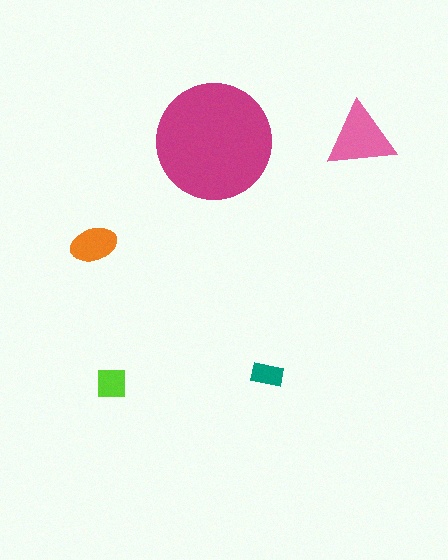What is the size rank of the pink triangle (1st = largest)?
2nd.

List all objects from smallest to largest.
The teal rectangle, the lime square, the orange ellipse, the pink triangle, the magenta circle.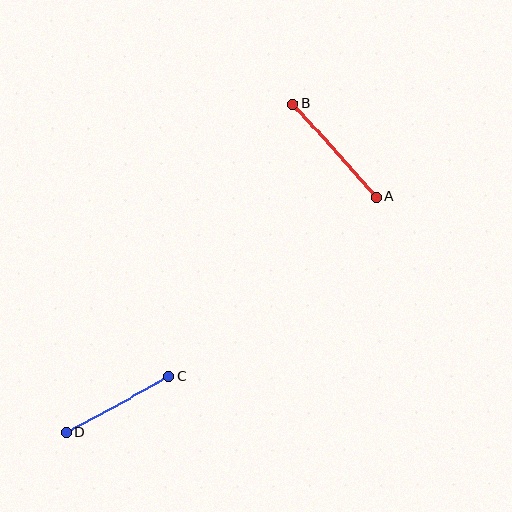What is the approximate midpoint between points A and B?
The midpoint is at approximately (335, 150) pixels.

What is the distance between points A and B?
The distance is approximately 126 pixels.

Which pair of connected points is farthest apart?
Points A and B are farthest apart.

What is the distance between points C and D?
The distance is approximately 118 pixels.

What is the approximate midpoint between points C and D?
The midpoint is at approximately (118, 405) pixels.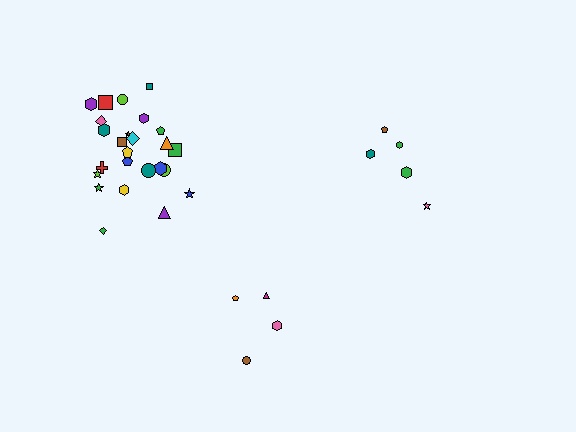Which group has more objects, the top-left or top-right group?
The top-left group.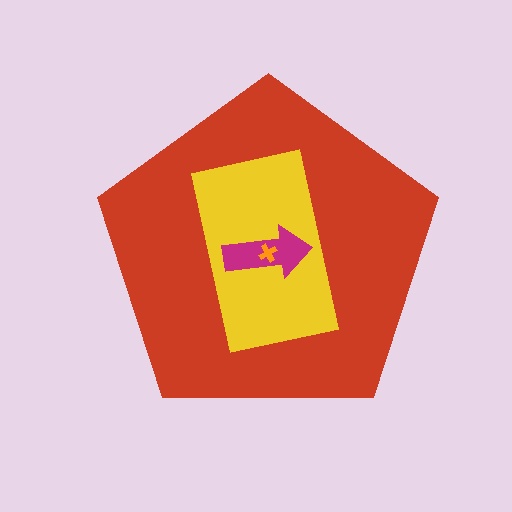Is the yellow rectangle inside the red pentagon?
Yes.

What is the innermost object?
The orange cross.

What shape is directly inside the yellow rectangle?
The magenta arrow.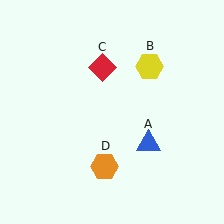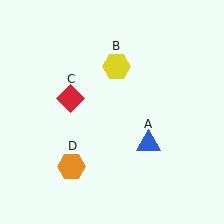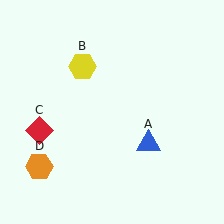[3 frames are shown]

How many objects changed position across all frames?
3 objects changed position: yellow hexagon (object B), red diamond (object C), orange hexagon (object D).